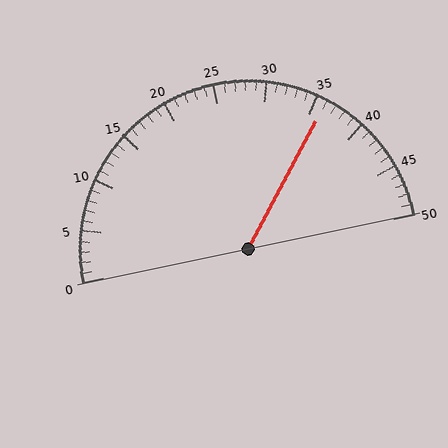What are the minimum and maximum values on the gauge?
The gauge ranges from 0 to 50.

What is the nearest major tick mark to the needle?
The nearest major tick mark is 35.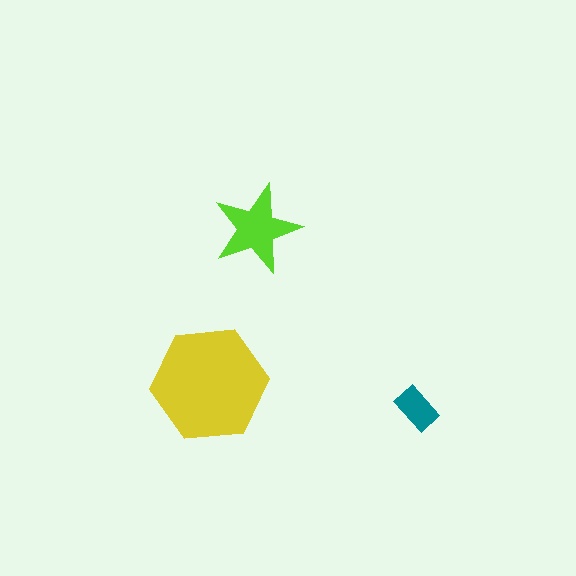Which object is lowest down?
The teal rectangle is bottommost.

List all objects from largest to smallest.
The yellow hexagon, the lime star, the teal rectangle.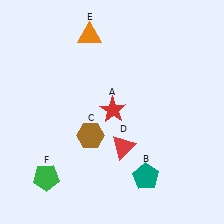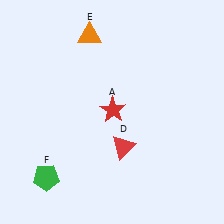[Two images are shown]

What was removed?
The brown hexagon (C), the teal pentagon (B) were removed in Image 2.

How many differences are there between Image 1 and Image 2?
There are 2 differences between the two images.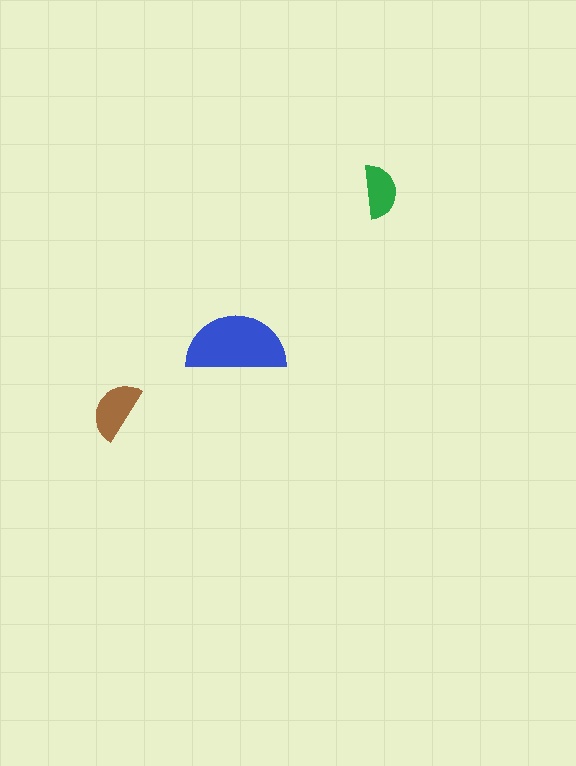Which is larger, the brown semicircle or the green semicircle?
The brown one.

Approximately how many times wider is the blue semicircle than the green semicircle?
About 2 times wider.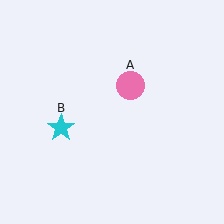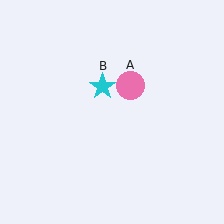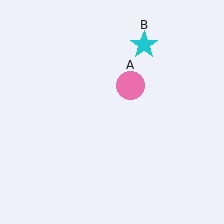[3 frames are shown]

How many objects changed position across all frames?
1 object changed position: cyan star (object B).